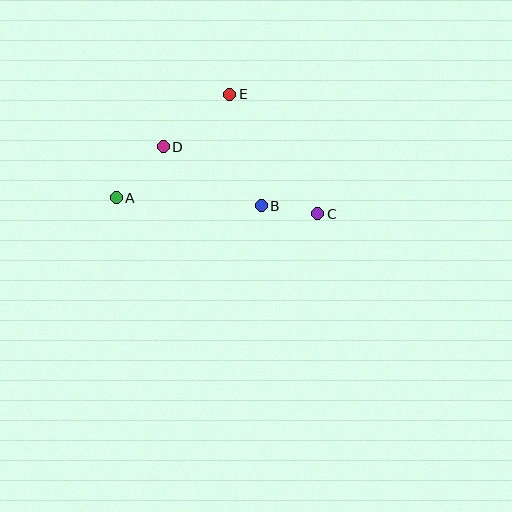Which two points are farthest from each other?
Points A and C are farthest from each other.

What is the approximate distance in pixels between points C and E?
The distance between C and E is approximately 149 pixels.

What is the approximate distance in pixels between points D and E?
The distance between D and E is approximately 85 pixels.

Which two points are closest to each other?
Points B and C are closest to each other.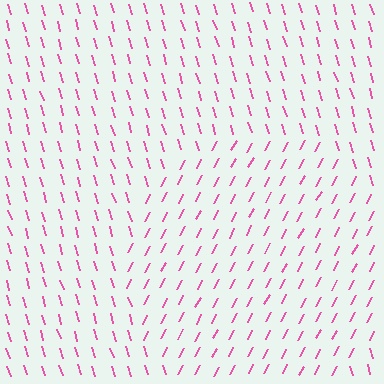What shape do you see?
I see a circle.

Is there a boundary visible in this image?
Yes, there is a texture boundary formed by a change in line orientation.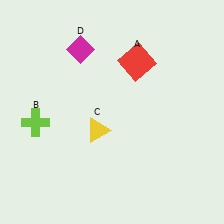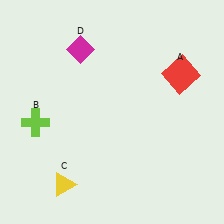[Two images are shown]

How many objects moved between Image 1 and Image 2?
2 objects moved between the two images.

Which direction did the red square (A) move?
The red square (A) moved right.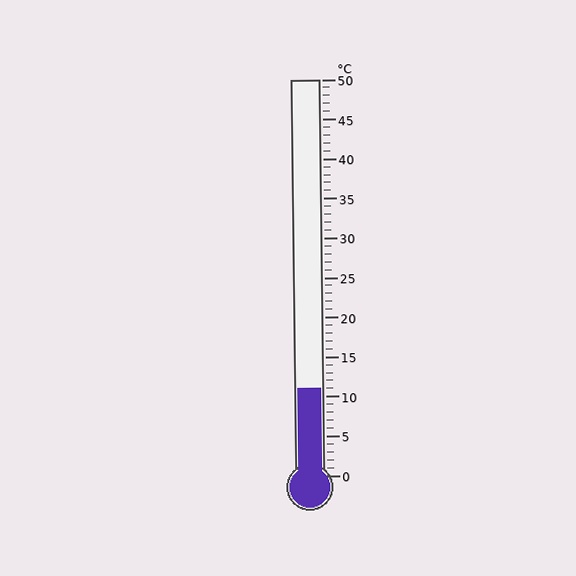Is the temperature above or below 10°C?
The temperature is above 10°C.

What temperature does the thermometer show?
The thermometer shows approximately 11°C.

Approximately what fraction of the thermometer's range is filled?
The thermometer is filled to approximately 20% of its range.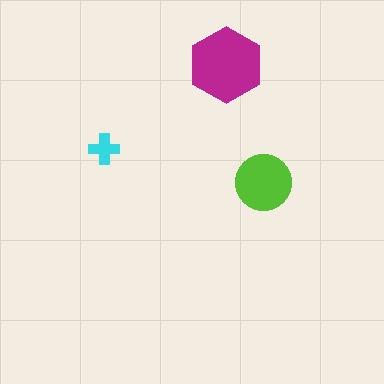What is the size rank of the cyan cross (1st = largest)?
3rd.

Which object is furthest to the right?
The lime circle is rightmost.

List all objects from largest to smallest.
The magenta hexagon, the lime circle, the cyan cross.